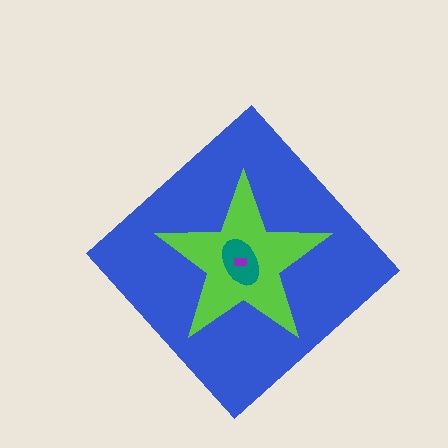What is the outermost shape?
The blue diamond.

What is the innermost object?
The purple rectangle.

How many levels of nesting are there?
4.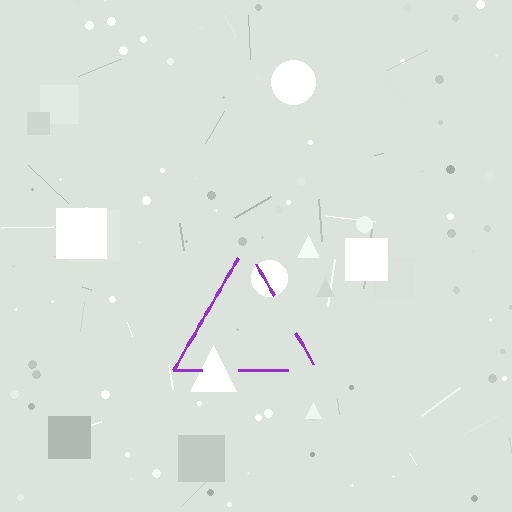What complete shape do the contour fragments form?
The contour fragments form a triangle.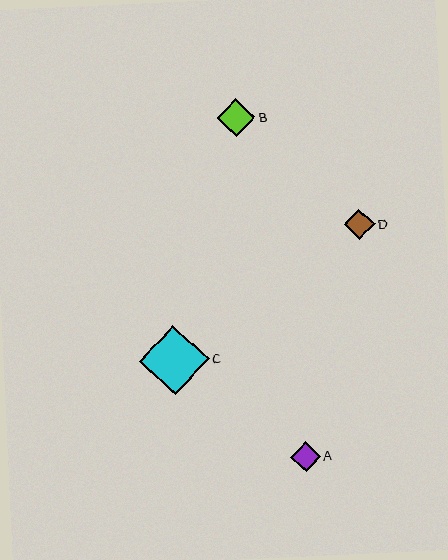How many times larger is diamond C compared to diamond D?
Diamond C is approximately 2.2 times the size of diamond D.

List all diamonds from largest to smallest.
From largest to smallest: C, B, D, A.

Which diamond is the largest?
Diamond C is the largest with a size of approximately 69 pixels.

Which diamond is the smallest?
Diamond A is the smallest with a size of approximately 30 pixels.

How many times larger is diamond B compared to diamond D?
Diamond B is approximately 1.2 times the size of diamond D.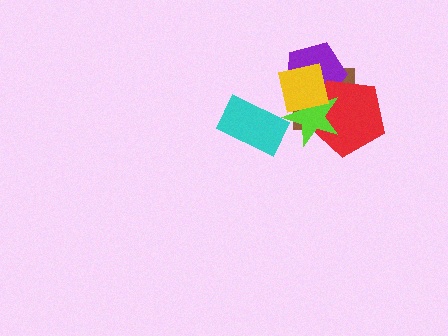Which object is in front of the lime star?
The yellow square is in front of the lime star.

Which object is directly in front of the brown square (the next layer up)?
The purple pentagon is directly in front of the brown square.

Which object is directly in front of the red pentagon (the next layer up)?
The lime star is directly in front of the red pentagon.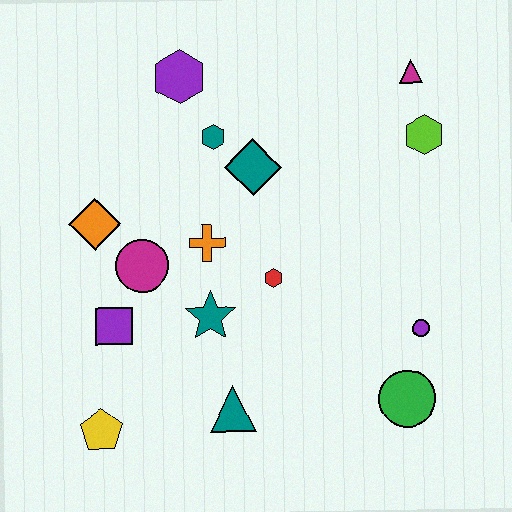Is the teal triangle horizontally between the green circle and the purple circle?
No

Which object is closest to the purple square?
The magenta circle is closest to the purple square.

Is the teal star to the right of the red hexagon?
No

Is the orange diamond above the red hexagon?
Yes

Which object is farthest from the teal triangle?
The magenta triangle is farthest from the teal triangle.